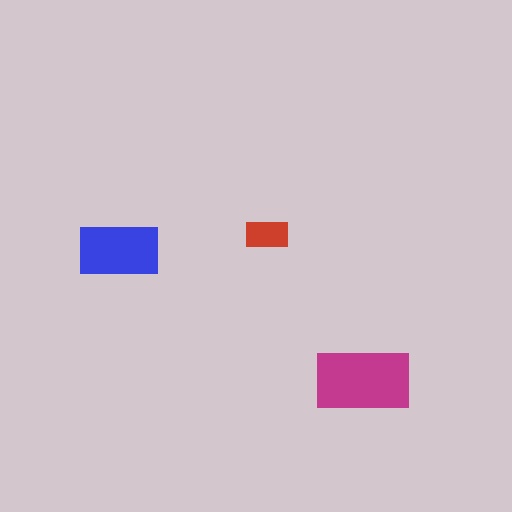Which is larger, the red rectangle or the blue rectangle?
The blue one.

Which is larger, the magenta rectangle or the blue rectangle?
The magenta one.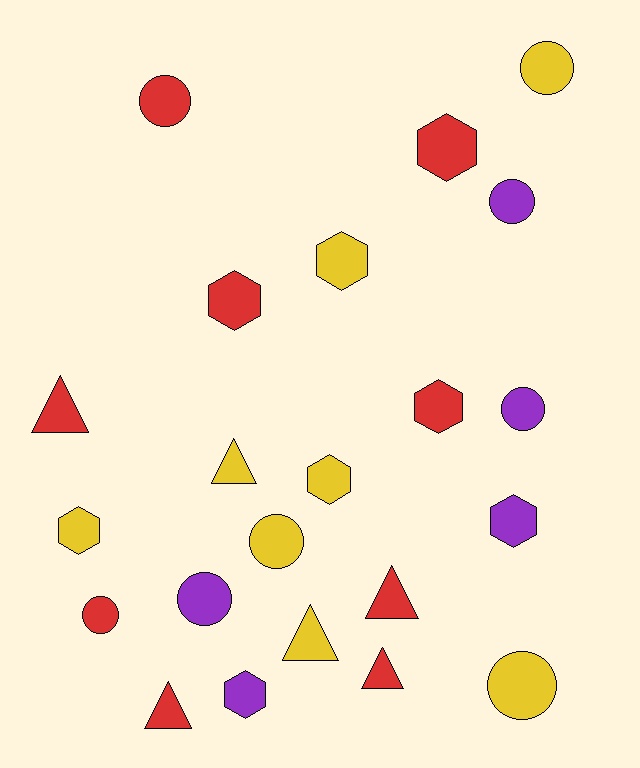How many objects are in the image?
There are 22 objects.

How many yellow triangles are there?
There are 2 yellow triangles.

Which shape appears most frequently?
Hexagon, with 8 objects.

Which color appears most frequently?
Red, with 9 objects.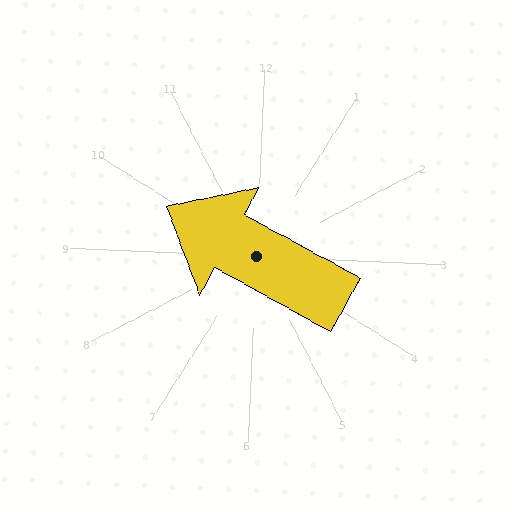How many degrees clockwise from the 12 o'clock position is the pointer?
Approximately 296 degrees.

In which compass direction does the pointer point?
Northwest.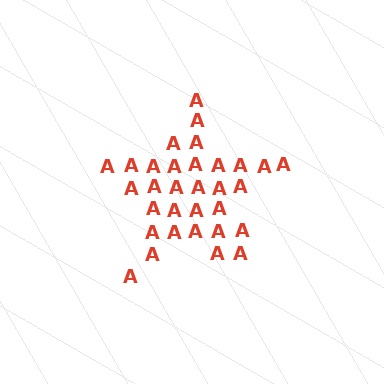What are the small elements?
The small elements are letter A's.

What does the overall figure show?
The overall figure shows a star.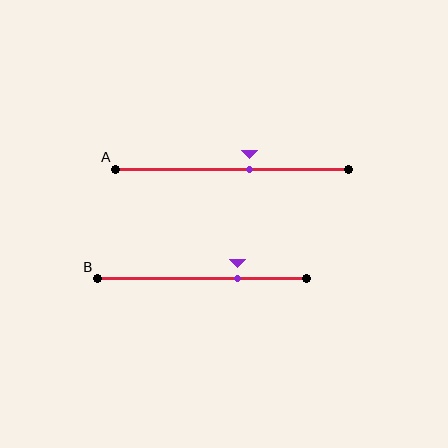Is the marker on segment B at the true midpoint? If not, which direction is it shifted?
No, the marker on segment B is shifted to the right by about 17% of the segment length.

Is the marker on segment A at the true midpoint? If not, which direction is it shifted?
No, the marker on segment A is shifted to the right by about 7% of the segment length.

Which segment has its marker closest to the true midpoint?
Segment A has its marker closest to the true midpoint.